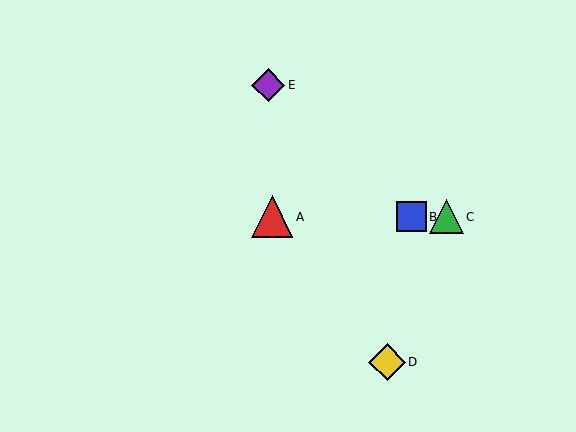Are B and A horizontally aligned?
Yes, both are at y≈217.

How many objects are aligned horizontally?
3 objects (A, B, C) are aligned horizontally.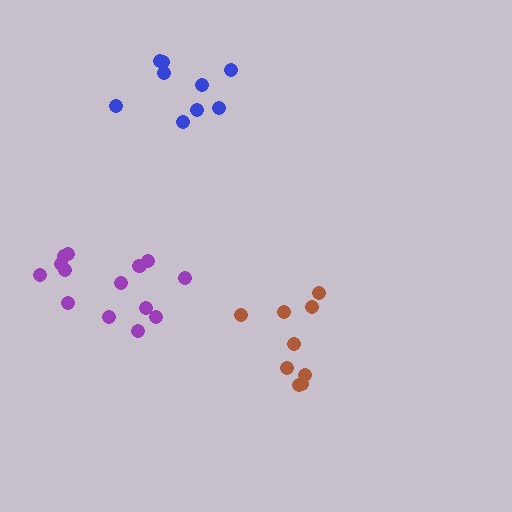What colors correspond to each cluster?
The clusters are colored: purple, brown, blue.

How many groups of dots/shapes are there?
There are 3 groups.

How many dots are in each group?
Group 1: 14 dots, Group 2: 9 dots, Group 3: 9 dots (32 total).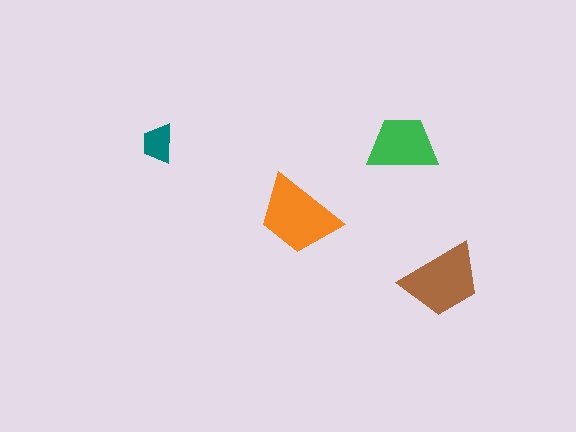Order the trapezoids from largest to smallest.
the orange one, the brown one, the green one, the teal one.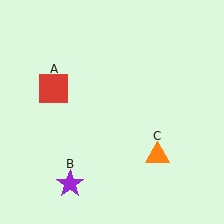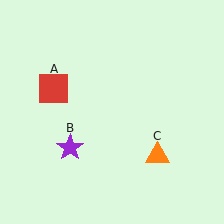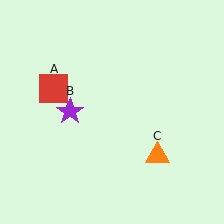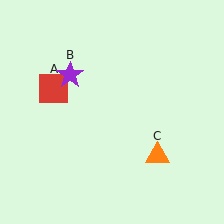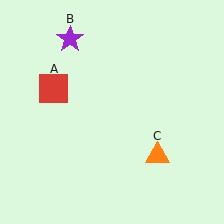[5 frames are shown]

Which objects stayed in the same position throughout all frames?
Red square (object A) and orange triangle (object C) remained stationary.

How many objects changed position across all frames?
1 object changed position: purple star (object B).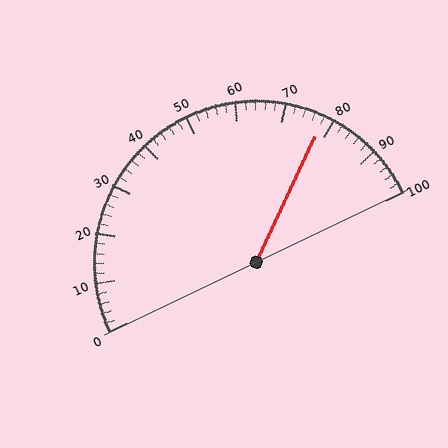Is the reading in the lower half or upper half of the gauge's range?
The reading is in the upper half of the range (0 to 100).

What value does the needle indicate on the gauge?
The needle indicates approximately 78.